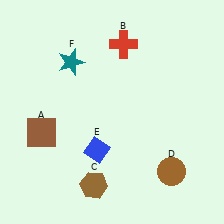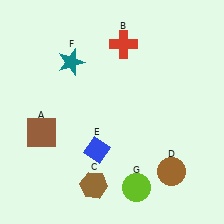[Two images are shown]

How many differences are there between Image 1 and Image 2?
There is 1 difference between the two images.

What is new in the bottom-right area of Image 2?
A lime circle (G) was added in the bottom-right area of Image 2.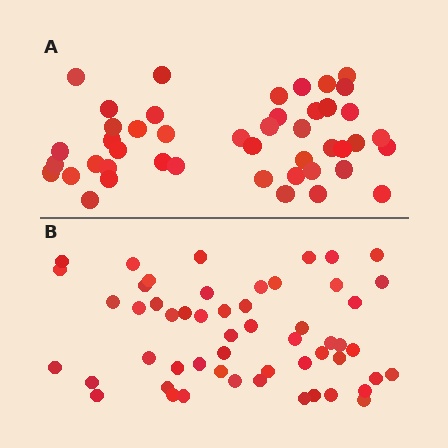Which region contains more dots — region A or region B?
Region B (the bottom region) has more dots.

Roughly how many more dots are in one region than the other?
Region B has roughly 8 or so more dots than region A.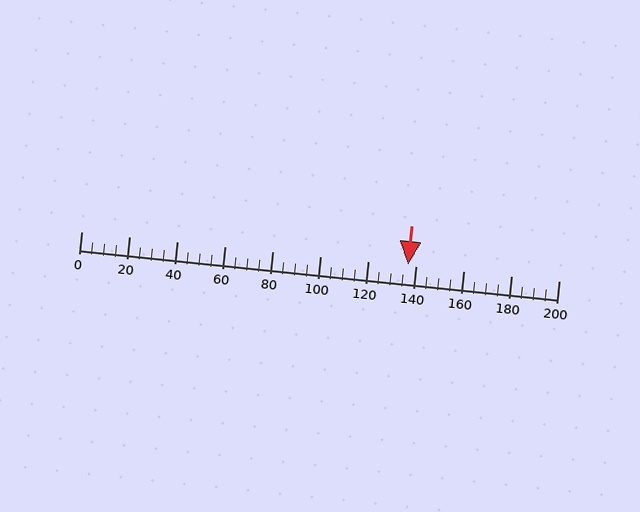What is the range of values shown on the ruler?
The ruler shows values from 0 to 200.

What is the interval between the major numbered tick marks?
The major tick marks are spaced 20 units apart.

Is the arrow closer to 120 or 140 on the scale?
The arrow is closer to 140.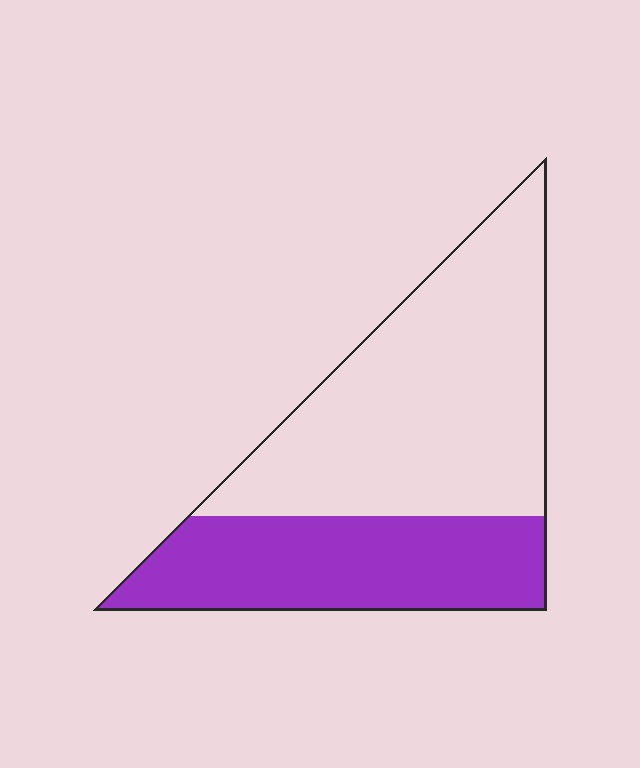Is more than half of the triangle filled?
No.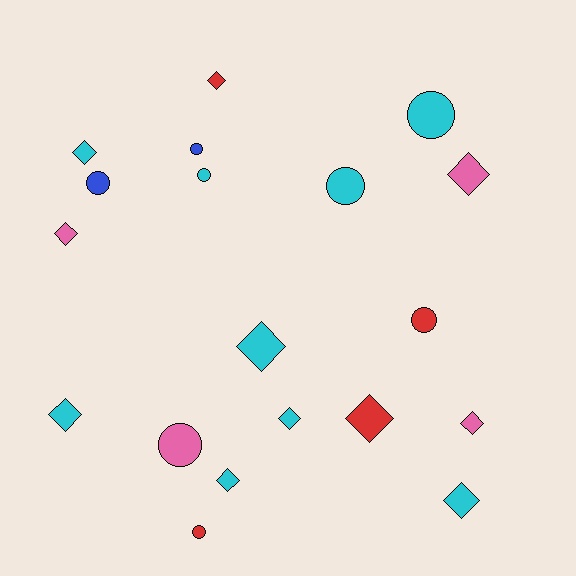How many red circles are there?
There are 2 red circles.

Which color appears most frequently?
Cyan, with 9 objects.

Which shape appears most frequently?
Diamond, with 11 objects.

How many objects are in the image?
There are 19 objects.